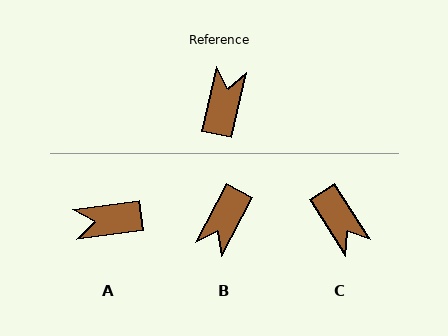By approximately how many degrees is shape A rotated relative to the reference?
Approximately 111 degrees counter-clockwise.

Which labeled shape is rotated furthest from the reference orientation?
B, about 165 degrees away.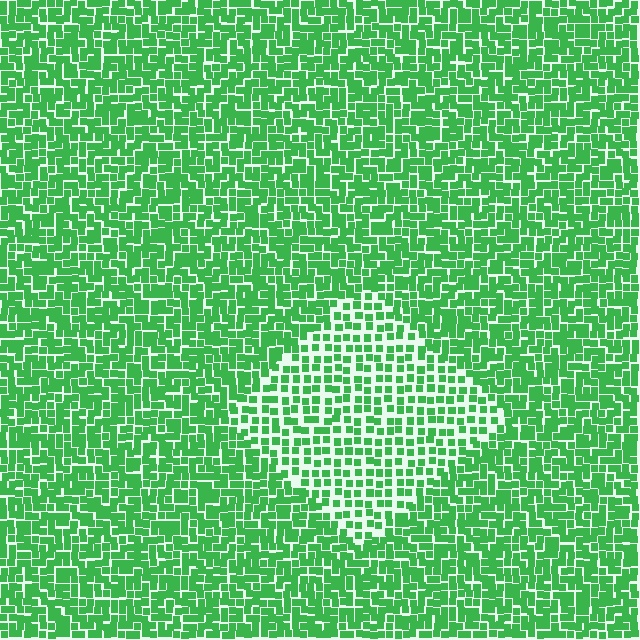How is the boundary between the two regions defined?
The boundary is defined by a change in element density (approximately 1.7x ratio). All elements are the same color, size, and shape.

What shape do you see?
I see a diamond.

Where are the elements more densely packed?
The elements are more densely packed outside the diamond boundary.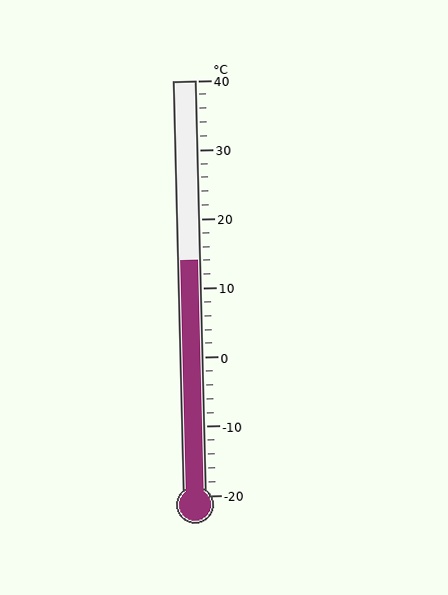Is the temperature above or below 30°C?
The temperature is below 30°C.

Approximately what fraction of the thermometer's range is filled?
The thermometer is filled to approximately 55% of its range.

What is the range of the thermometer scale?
The thermometer scale ranges from -20°C to 40°C.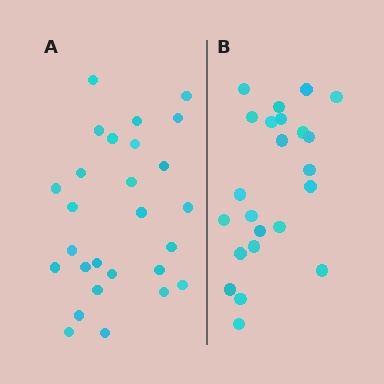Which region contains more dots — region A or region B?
Region A (the left region) has more dots.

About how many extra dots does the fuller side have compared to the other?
Region A has about 4 more dots than region B.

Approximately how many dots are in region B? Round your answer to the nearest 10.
About 20 dots. (The exact count is 23, which rounds to 20.)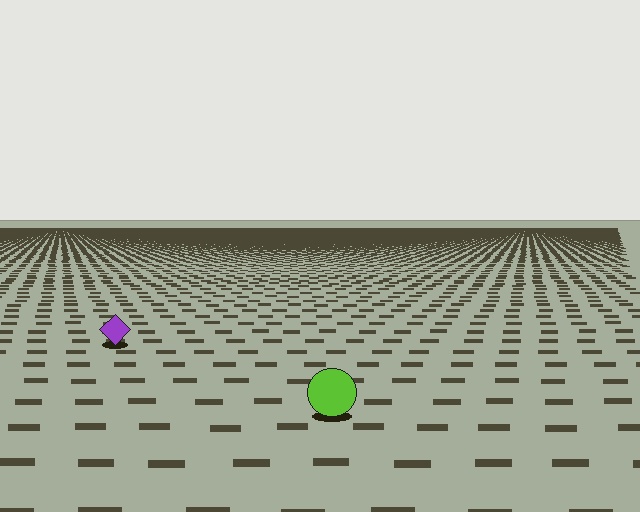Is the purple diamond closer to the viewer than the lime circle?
No. The lime circle is closer — you can tell from the texture gradient: the ground texture is coarser near it.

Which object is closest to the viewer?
The lime circle is closest. The texture marks near it are larger and more spread out.